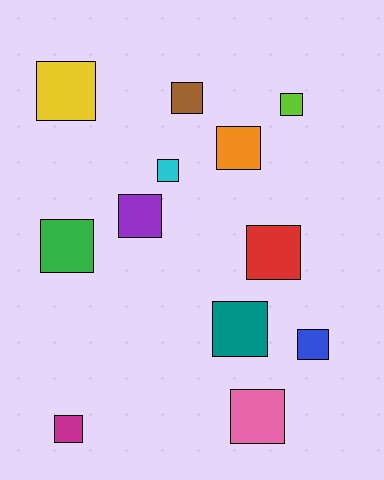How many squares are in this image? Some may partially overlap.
There are 12 squares.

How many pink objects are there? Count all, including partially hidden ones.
There is 1 pink object.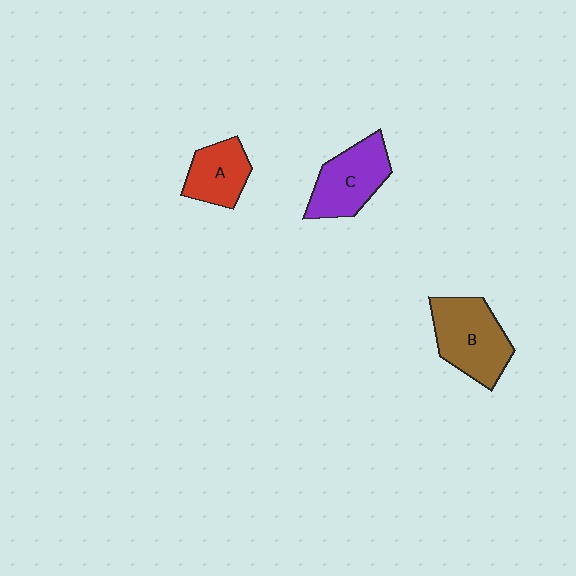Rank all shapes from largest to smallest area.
From largest to smallest: B (brown), C (purple), A (red).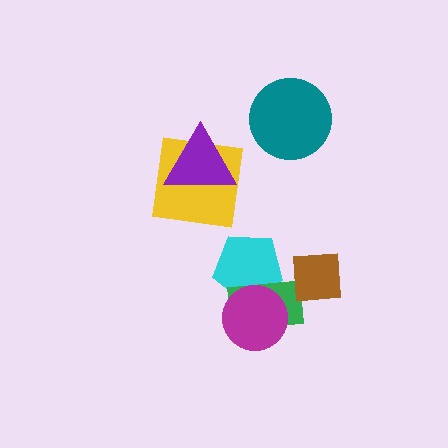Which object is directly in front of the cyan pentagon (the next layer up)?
The green rectangle is directly in front of the cyan pentagon.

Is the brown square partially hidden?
No, no other shape covers it.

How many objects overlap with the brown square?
1 object overlaps with the brown square.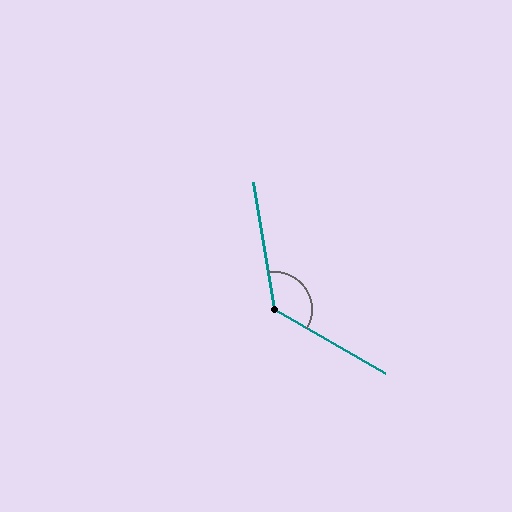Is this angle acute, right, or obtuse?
It is obtuse.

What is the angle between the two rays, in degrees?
Approximately 129 degrees.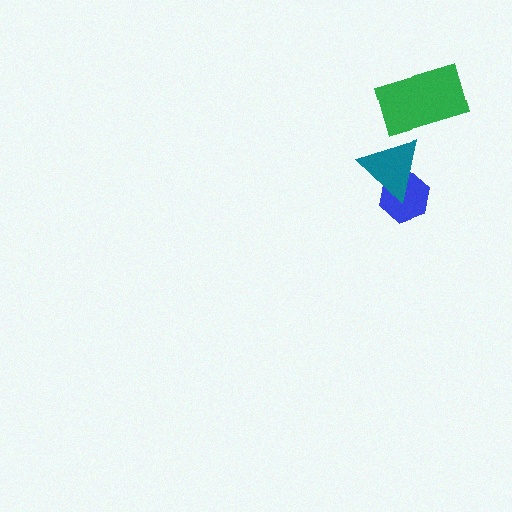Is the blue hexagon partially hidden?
Yes, it is partially covered by another shape.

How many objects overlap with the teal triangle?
1 object overlaps with the teal triangle.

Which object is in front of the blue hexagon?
The teal triangle is in front of the blue hexagon.